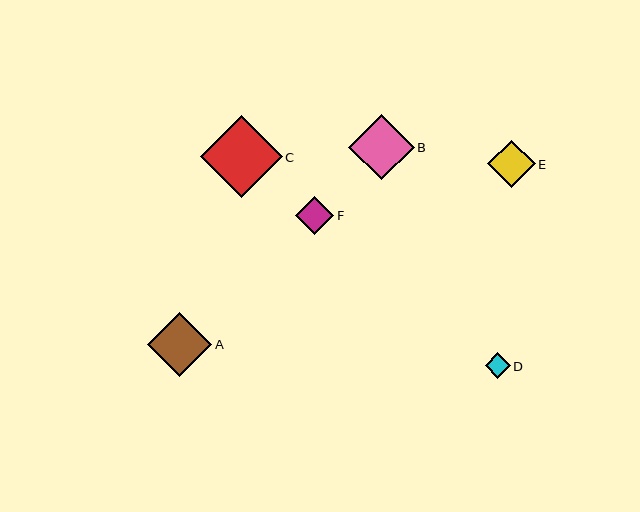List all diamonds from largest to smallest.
From largest to smallest: C, B, A, E, F, D.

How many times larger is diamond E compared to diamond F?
Diamond E is approximately 1.2 times the size of diamond F.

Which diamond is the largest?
Diamond C is the largest with a size of approximately 82 pixels.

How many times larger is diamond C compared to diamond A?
Diamond C is approximately 1.3 times the size of diamond A.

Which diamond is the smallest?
Diamond D is the smallest with a size of approximately 25 pixels.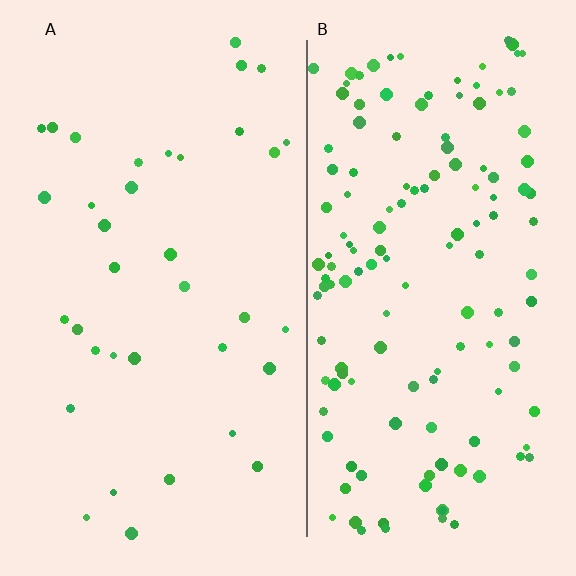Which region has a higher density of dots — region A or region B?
B (the right).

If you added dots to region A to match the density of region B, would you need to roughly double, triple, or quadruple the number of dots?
Approximately quadruple.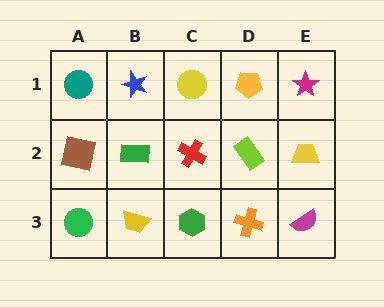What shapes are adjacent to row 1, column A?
A brown square (row 2, column A), a blue star (row 1, column B).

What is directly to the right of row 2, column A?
A green rectangle.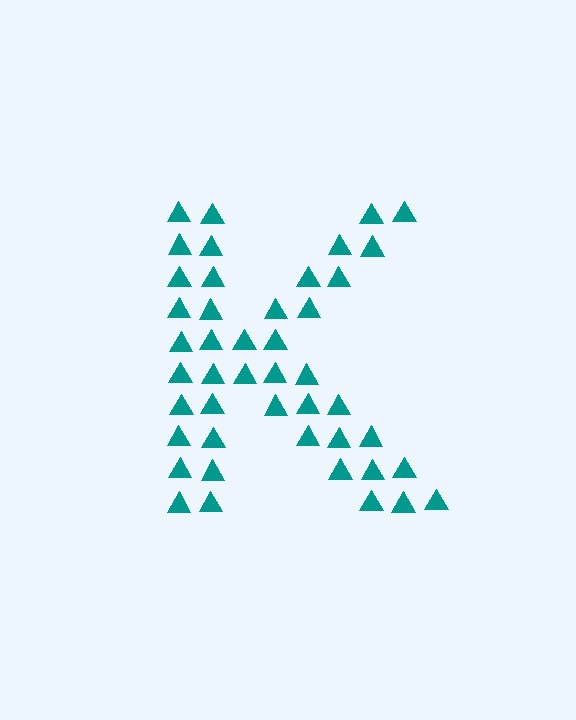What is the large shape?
The large shape is the letter K.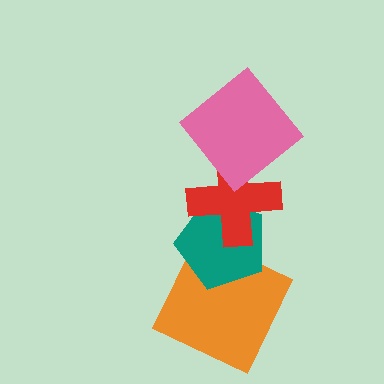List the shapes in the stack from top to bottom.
From top to bottom: the pink diamond, the red cross, the teal pentagon, the orange square.